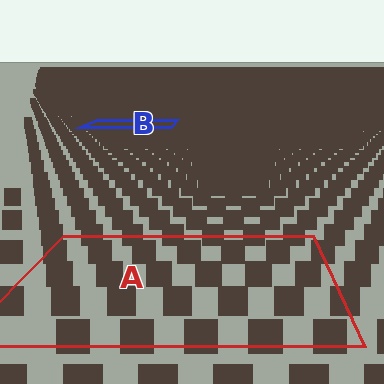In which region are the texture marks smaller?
The texture marks are smaller in region B, because it is farther away.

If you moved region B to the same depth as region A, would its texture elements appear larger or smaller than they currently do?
They would appear larger. At a closer depth, the same texture elements are projected at a bigger on-screen size.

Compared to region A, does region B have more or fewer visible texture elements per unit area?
Region B has more texture elements per unit area — they are packed more densely because it is farther away.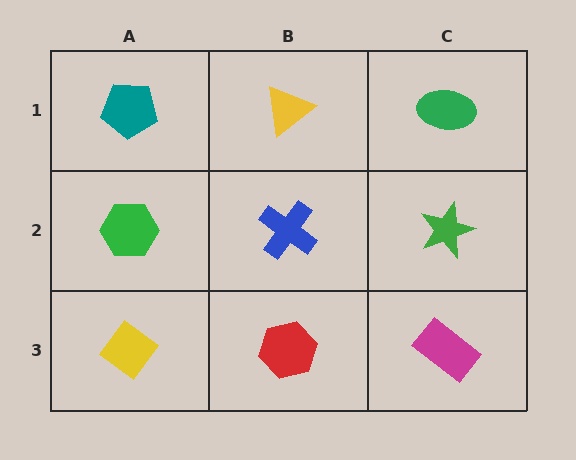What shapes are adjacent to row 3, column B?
A blue cross (row 2, column B), a yellow diamond (row 3, column A), a magenta rectangle (row 3, column C).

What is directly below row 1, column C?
A green star.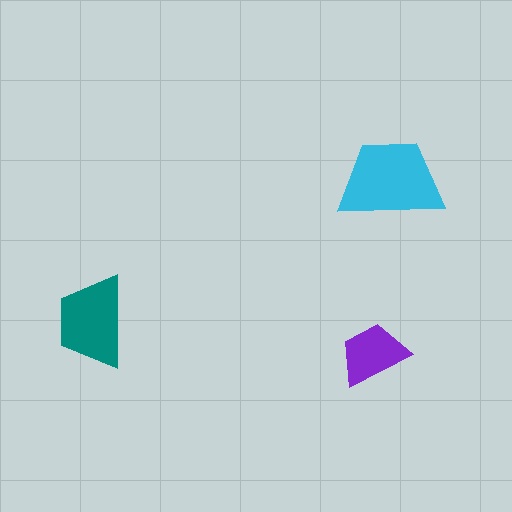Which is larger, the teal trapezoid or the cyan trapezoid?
The cyan one.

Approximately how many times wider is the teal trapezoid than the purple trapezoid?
About 1.5 times wider.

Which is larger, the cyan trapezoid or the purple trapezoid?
The cyan one.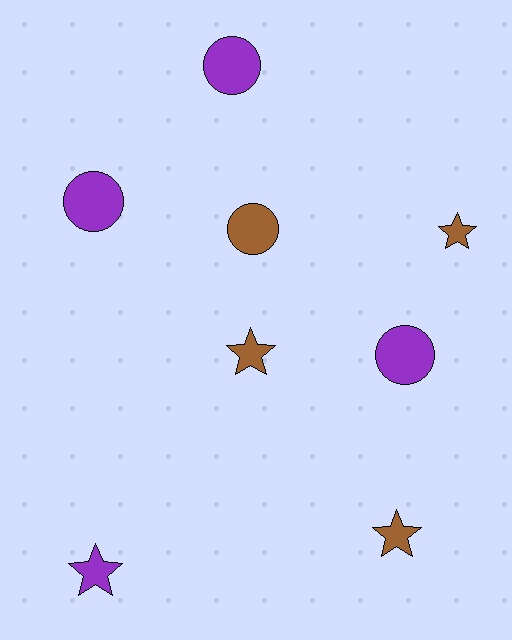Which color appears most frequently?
Brown, with 4 objects.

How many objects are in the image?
There are 8 objects.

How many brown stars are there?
There are 3 brown stars.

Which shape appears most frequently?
Circle, with 4 objects.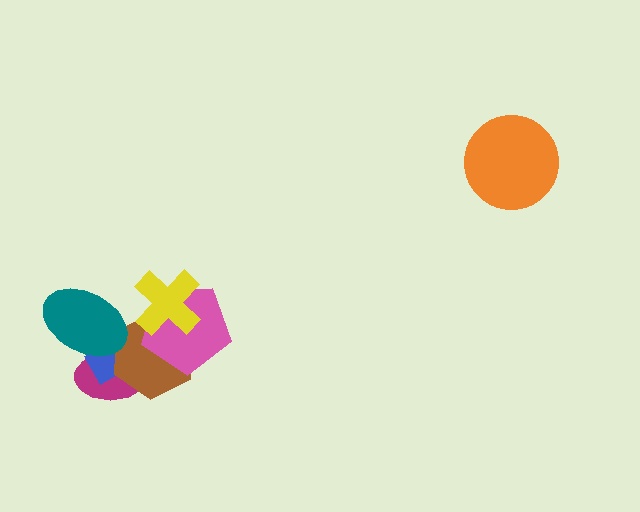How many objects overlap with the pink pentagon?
2 objects overlap with the pink pentagon.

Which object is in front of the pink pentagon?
The yellow cross is in front of the pink pentagon.